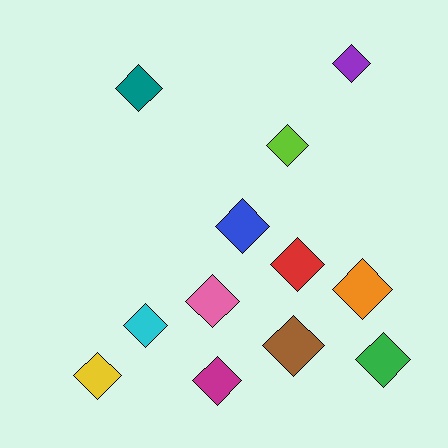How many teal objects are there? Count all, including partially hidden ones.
There is 1 teal object.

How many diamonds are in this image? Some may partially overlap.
There are 12 diamonds.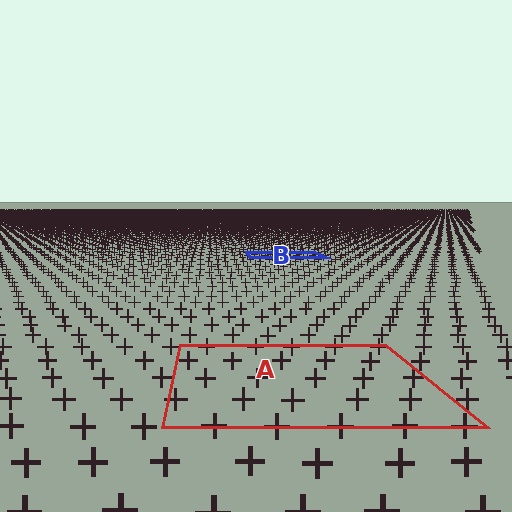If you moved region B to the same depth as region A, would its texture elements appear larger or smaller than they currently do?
They would appear larger. At a closer depth, the same texture elements are projected at a bigger on-screen size.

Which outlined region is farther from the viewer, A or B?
Region B is farther from the viewer — the texture elements inside it appear smaller and more densely packed.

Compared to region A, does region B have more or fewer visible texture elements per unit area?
Region B has more texture elements per unit area — they are packed more densely because it is farther away.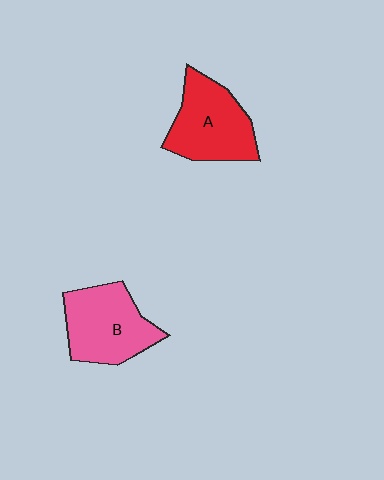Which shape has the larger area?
Shape B (pink).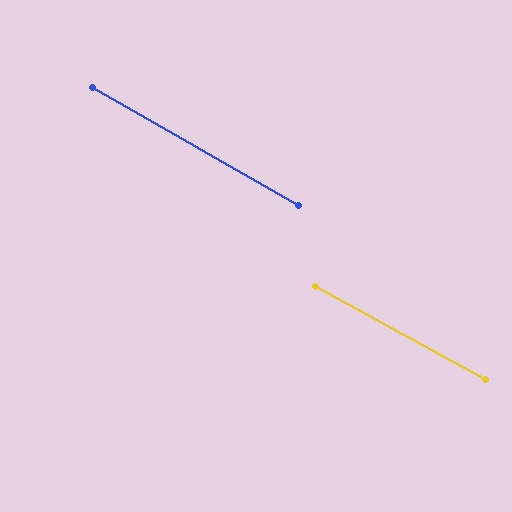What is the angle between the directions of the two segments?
Approximately 1 degree.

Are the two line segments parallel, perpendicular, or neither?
Parallel — their directions differ by only 1.3°.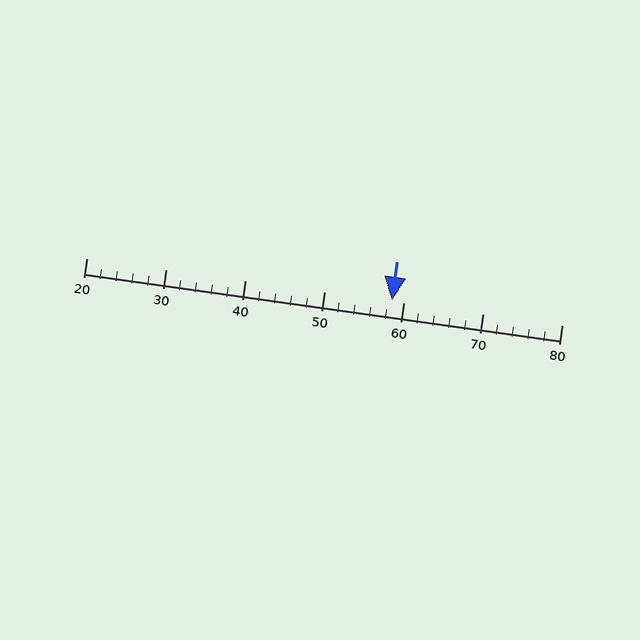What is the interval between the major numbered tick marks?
The major tick marks are spaced 10 units apart.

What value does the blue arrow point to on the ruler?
The blue arrow points to approximately 59.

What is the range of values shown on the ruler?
The ruler shows values from 20 to 80.